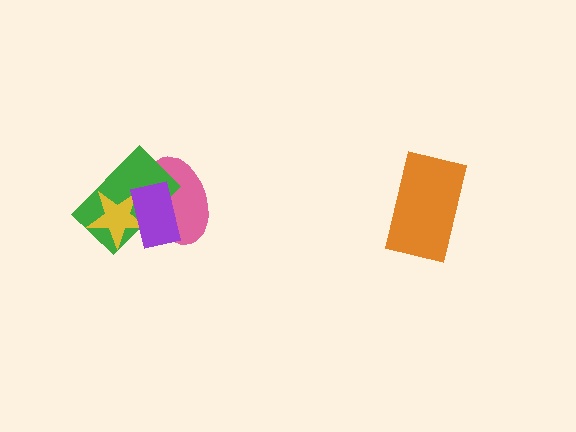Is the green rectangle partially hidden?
Yes, it is partially covered by another shape.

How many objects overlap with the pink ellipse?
3 objects overlap with the pink ellipse.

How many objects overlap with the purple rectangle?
3 objects overlap with the purple rectangle.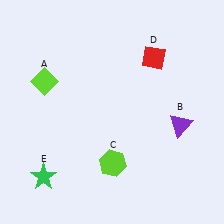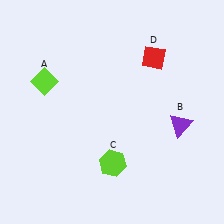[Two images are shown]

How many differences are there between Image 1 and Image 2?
There is 1 difference between the two images.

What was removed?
The green star (E) was removed in Image 2.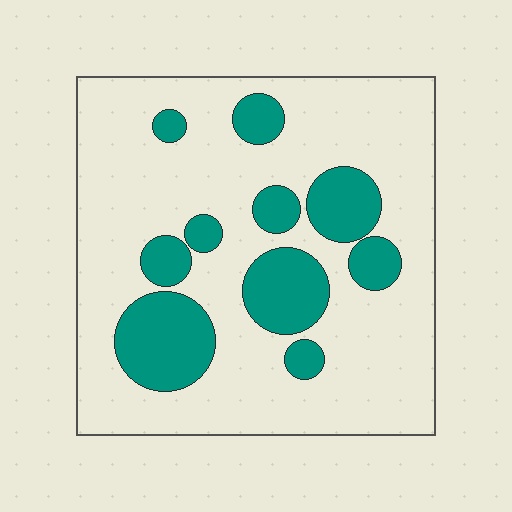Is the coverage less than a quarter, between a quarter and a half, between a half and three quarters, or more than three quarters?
Less than a quarter.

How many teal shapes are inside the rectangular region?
10.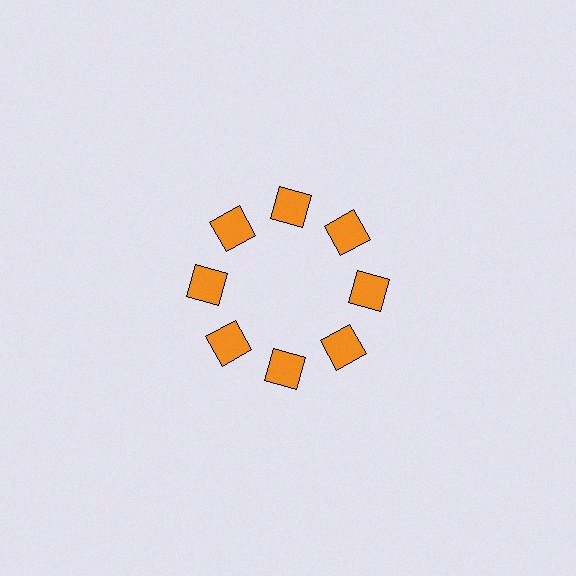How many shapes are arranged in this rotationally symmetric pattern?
There are 8 shapes, arranged in 8 groups of 1.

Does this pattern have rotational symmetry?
Yes, this pattern has 8-fold rotational symmetry. It looks the same after rotating 45 degrees around the center.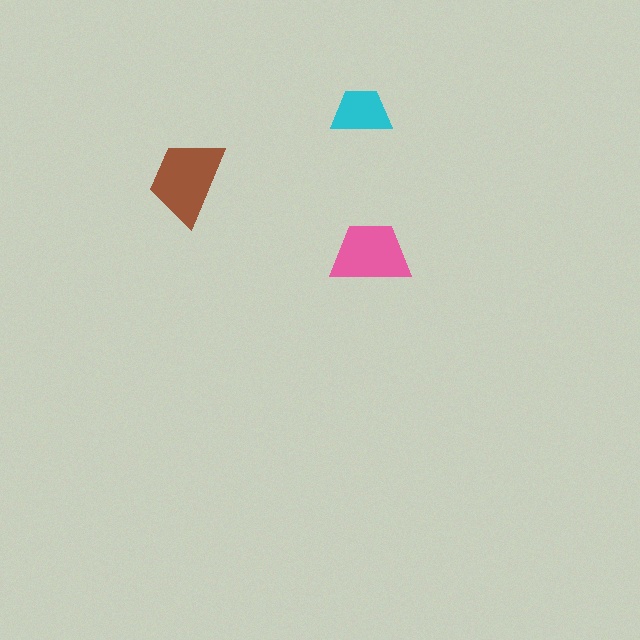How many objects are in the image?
There are 3 objects in the image.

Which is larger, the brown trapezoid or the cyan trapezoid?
The brown one.